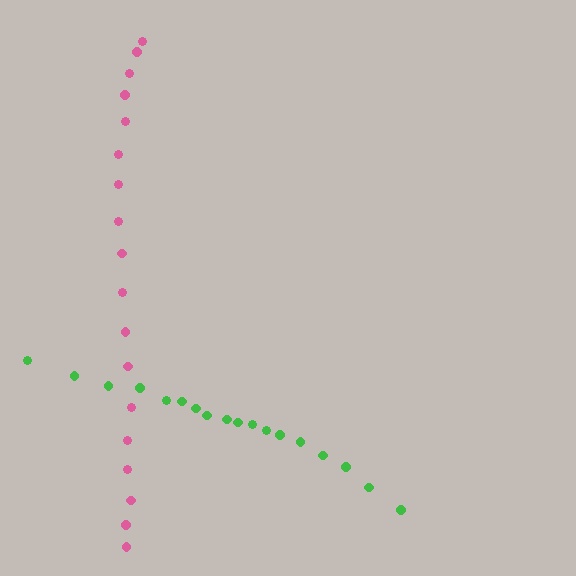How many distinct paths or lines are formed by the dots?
There are 2 distinct paths.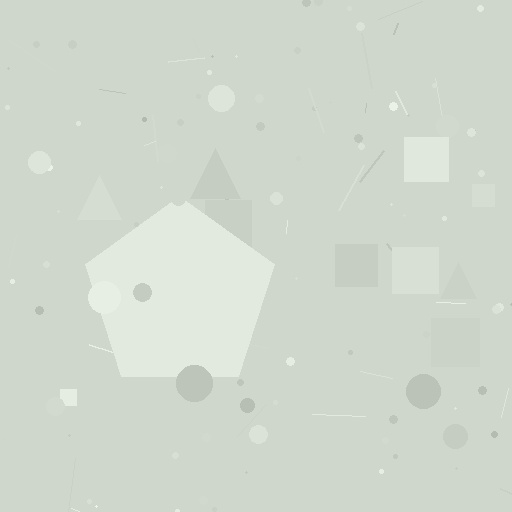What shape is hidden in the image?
A pentagon is hidden in the image.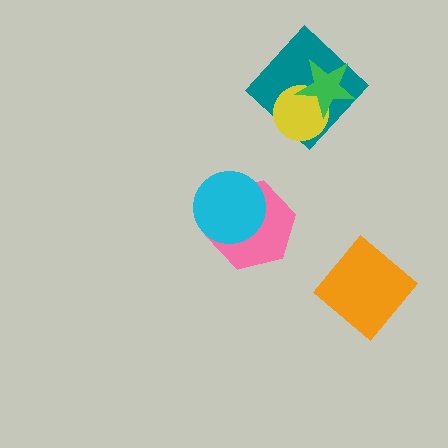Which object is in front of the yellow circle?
The green star is in front of the yellow circle.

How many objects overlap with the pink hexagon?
1 object overlaps with the pink hexagon.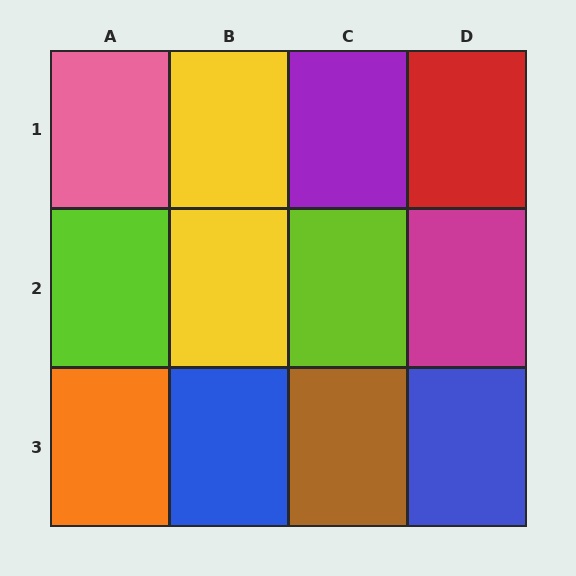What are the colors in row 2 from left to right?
Lime, yellow, lime, magenta.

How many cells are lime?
2 cells are lime.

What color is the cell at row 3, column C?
Brown.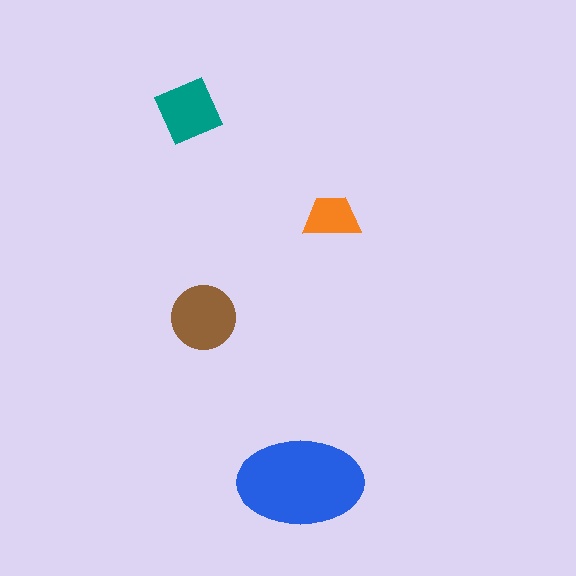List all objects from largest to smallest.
The blue ellipse, the brown circle, the teal diamond, the orange trapezoid.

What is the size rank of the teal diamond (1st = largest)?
3rd.